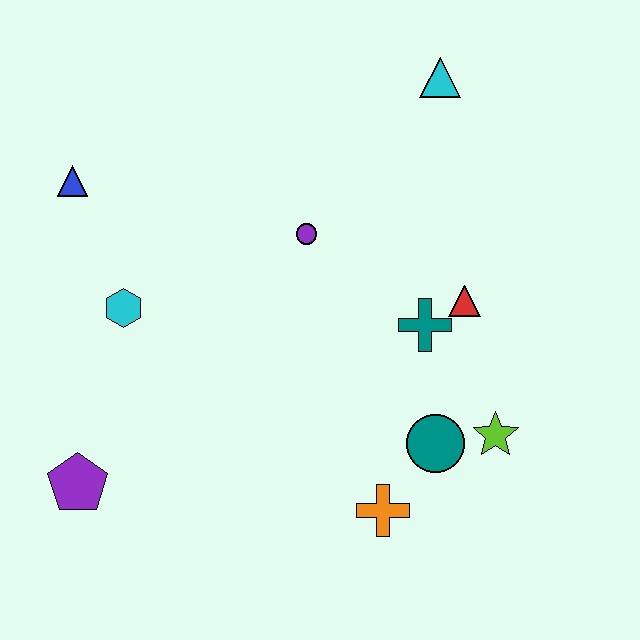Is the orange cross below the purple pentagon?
Yes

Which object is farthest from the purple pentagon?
The cyan triangle is farthest from the purple pentagon.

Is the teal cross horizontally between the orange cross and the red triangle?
Yes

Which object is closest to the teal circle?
The lime star is closest to the teal circle.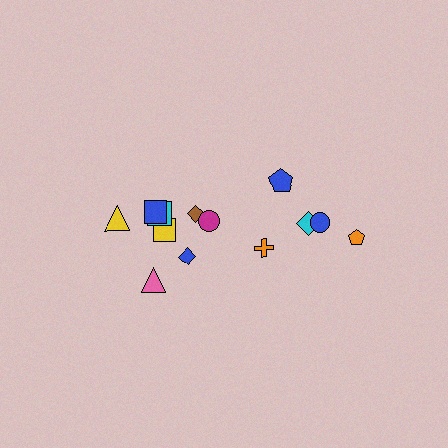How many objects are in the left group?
There are 8 objects.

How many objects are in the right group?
There are 5 objects.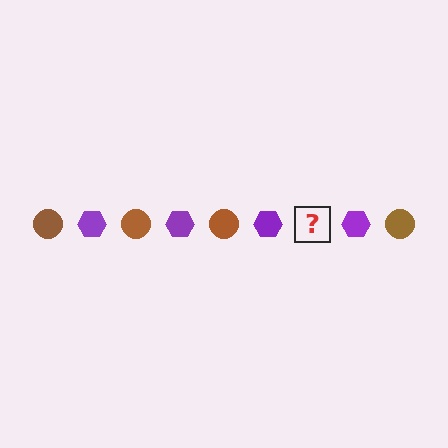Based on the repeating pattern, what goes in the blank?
The blank should be a brown circle.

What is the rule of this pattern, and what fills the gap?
The rule is that the pattern alternates between brown circle and purple hexagon. The gap should be filled with a brown circle.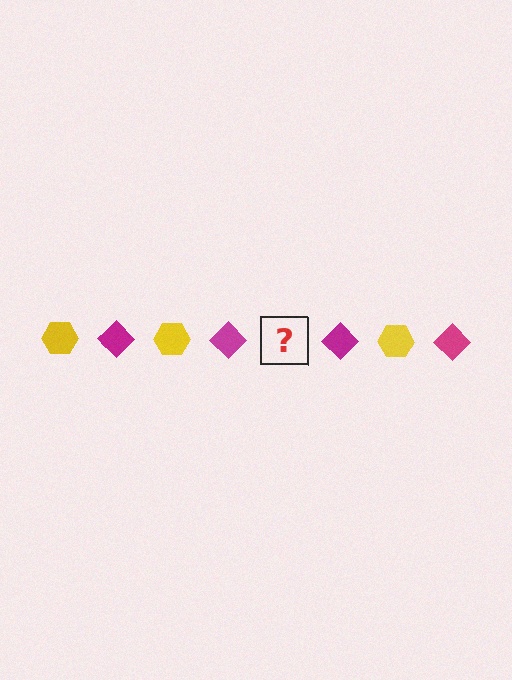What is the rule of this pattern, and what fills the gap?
The rule is that the pattern alternates between yellow hexagon and magenta diamond. The gap should be filled with a yellow hexagon.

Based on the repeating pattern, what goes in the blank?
The blank should be a yellow hexagon.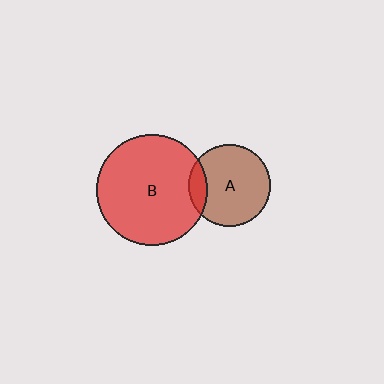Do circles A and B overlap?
Yes.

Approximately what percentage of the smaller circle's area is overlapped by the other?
Approximately 15%.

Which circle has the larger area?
Circle B (red).